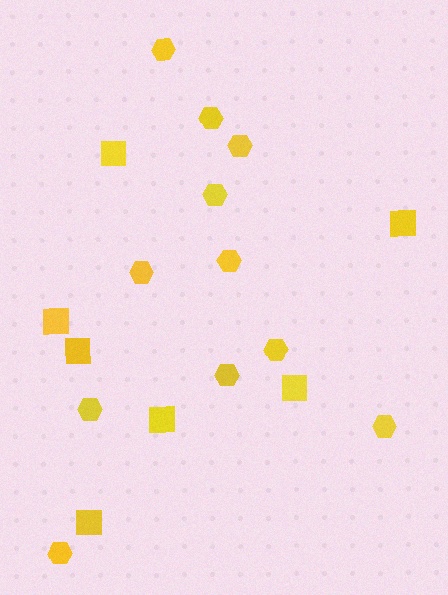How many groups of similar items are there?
There are 2 groups: one group of hexagons (11) and one group of squares (7).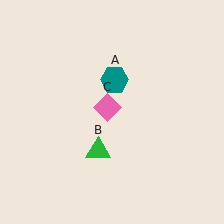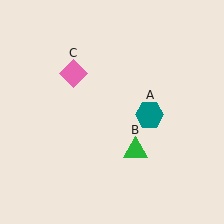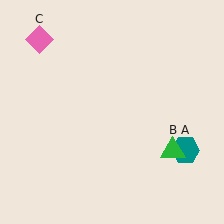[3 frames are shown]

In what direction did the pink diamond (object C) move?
The pink diamond (object C) moved up and to the left.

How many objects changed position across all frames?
3 objects changed position: teal hexagon (object A), green triangle (object B), pink diamond (object C).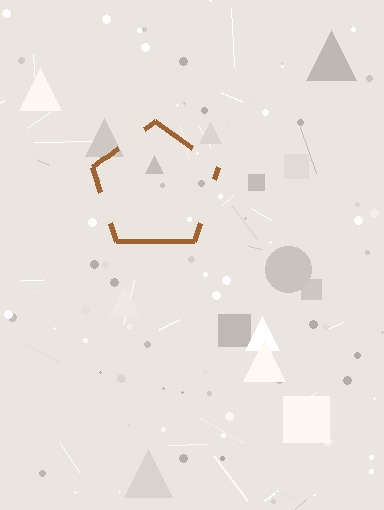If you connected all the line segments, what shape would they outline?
They would outline a pentagon.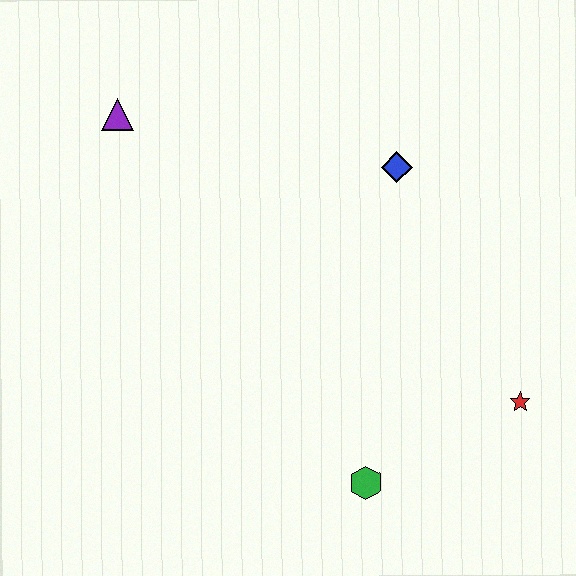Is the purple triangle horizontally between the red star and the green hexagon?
No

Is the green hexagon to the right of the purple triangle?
Yes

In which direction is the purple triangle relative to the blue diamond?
The purple triangle is to the left of the blue diamond.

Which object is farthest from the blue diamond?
The green hexagon is farthest from the blue diamond.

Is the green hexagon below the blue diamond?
Yes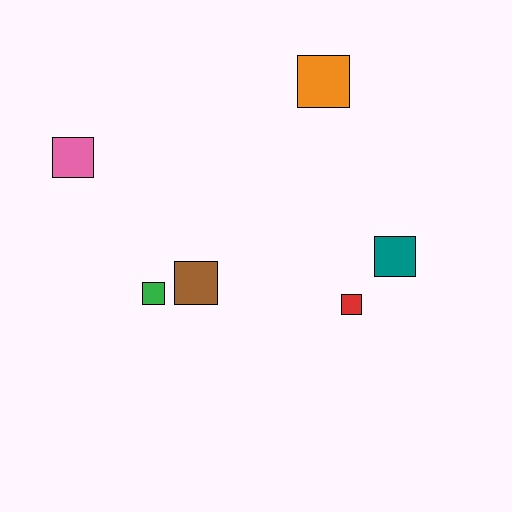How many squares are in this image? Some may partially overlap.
There are 6 squares.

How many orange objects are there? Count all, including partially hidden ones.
There is 1 orange object.